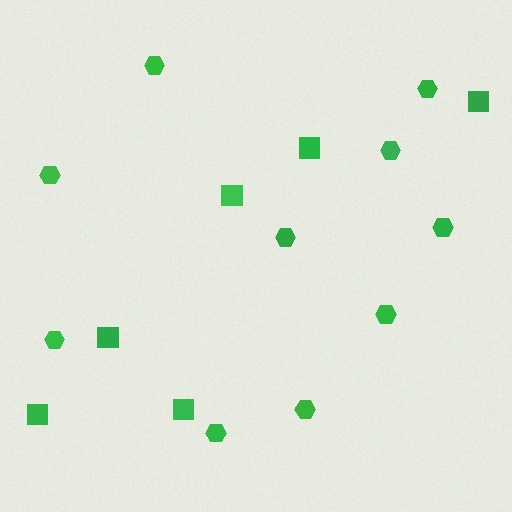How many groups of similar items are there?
There are 2 groups: one group of squares (6) and one group of hexagons (10).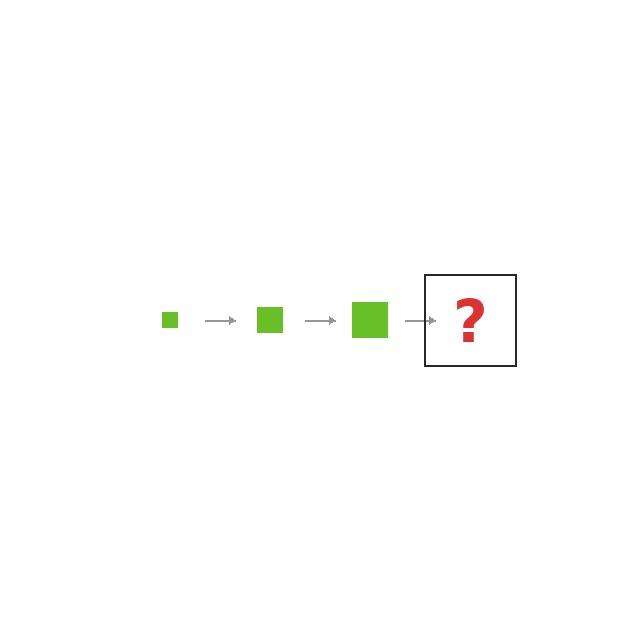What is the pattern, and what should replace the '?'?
The pattern is that the square gets progressively larger each step. The '?' should be a lime square, larger than the previous one.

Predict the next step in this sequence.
The next step is a lime square, larger than the previous one.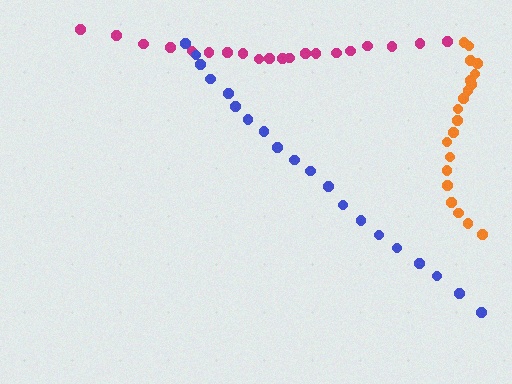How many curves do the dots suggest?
There are 3 distinct paths.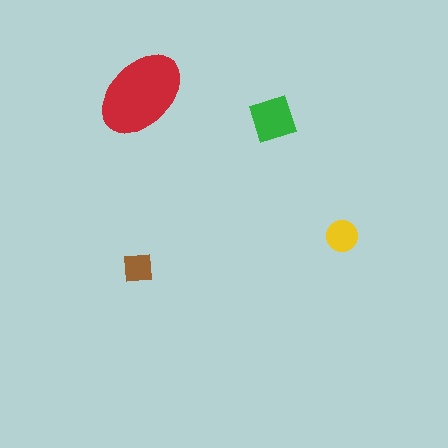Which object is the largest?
The red ellipse.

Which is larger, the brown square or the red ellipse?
The red ellipse.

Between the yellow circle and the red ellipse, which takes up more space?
The red ellipse.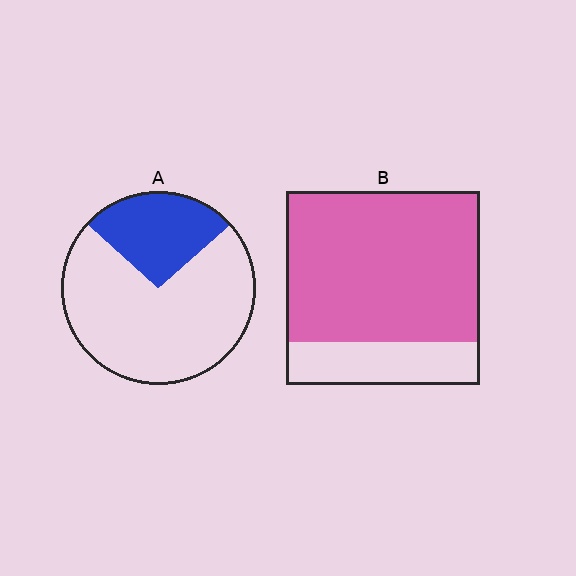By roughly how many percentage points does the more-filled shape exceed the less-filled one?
By roughly 50 percentage points (B over A).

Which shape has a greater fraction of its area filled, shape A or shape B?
Shape B.